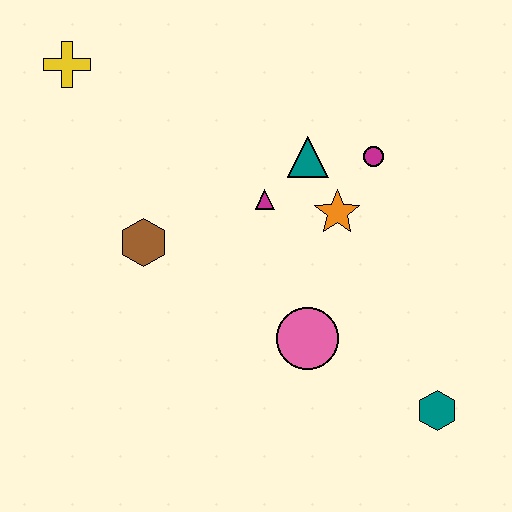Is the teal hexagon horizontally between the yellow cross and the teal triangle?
No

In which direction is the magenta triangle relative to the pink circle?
The magenta triangle is above the pink circle.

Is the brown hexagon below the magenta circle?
Yes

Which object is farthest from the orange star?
The yellow cross is farthest from the orange star.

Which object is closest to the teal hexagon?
The pink circle is closest to the teal hexagon.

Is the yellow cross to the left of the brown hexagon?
Yes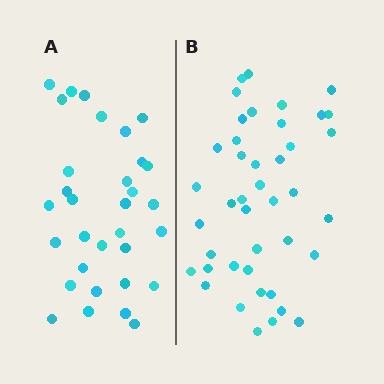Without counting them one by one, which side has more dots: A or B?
Region B (the right region) has more dots.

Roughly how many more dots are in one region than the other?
Region B has roughly 10 or so more dots than region A.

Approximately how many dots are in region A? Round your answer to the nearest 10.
About 30 dots. (The exact count is 32, which rounds to 30.)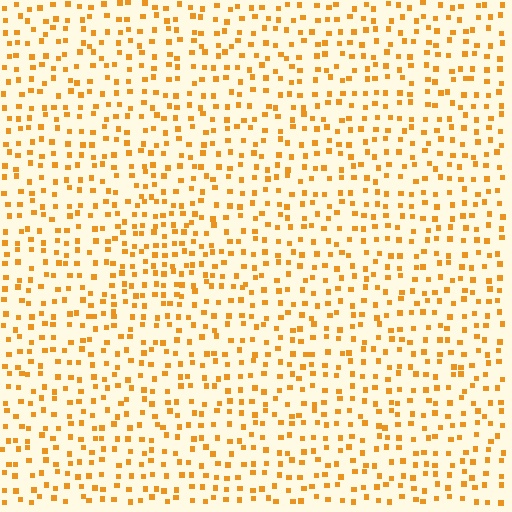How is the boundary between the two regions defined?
The boundary is defined by a change in element density (approximately 1.5x ratio). All elements are the same color, size, and shape.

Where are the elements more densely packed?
The elements are more densely packed inside the triangle boundary.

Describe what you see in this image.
The image contains small orange elements arranged at two different densities. A triangle-shaped region is visible where the elements are more densely packed than the surrounding area.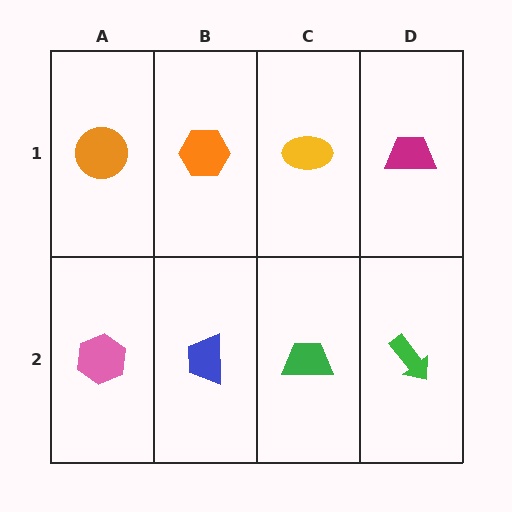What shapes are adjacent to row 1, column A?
A pink hexagon (row 2, column A), an orange hexagon (row 1, column B).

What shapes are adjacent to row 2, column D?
A magenta trapezoid (row 1, column D), a green trapezoid (row 2, column C).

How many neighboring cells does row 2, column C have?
3.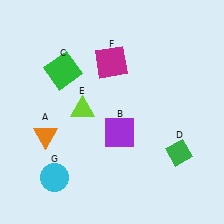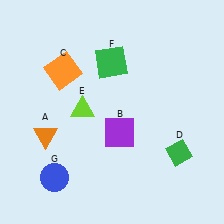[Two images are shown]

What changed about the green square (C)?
In Image 1, C is green. In Image 2, it changed to orange.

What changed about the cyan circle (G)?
In Image 1, G is cyan. In Image 2, it changed to blue.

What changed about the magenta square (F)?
In Image 1, F is magenta. In Image 2, it changed to green.